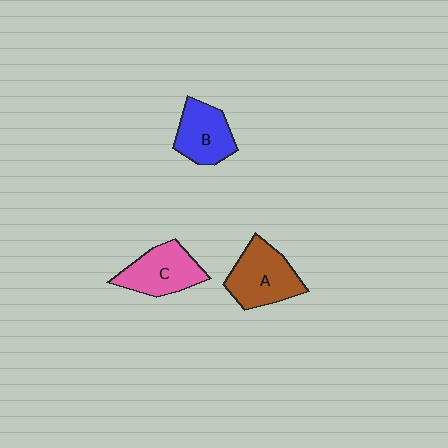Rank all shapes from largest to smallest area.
From largest to smallest: A (brown), C (pink), B (blue).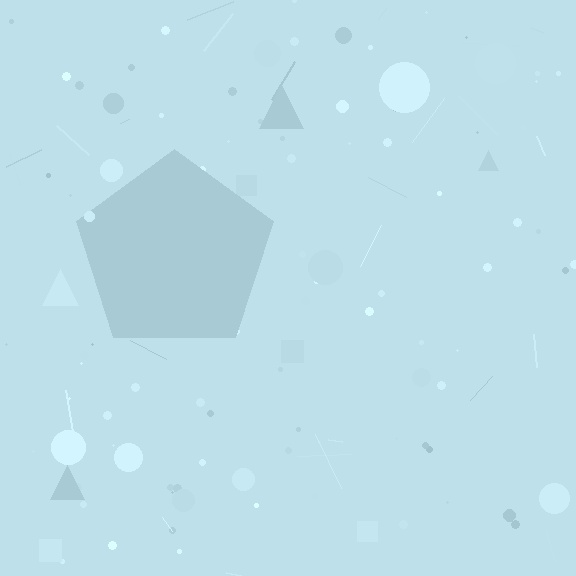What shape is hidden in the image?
A pentagon is hidden in the image.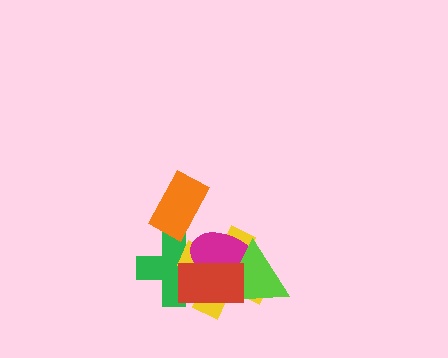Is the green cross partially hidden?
Yes, it is partially covered by another shape.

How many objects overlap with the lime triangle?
3 objects overlap with the lime triangle.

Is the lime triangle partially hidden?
Yes, it is partially covered by another shape.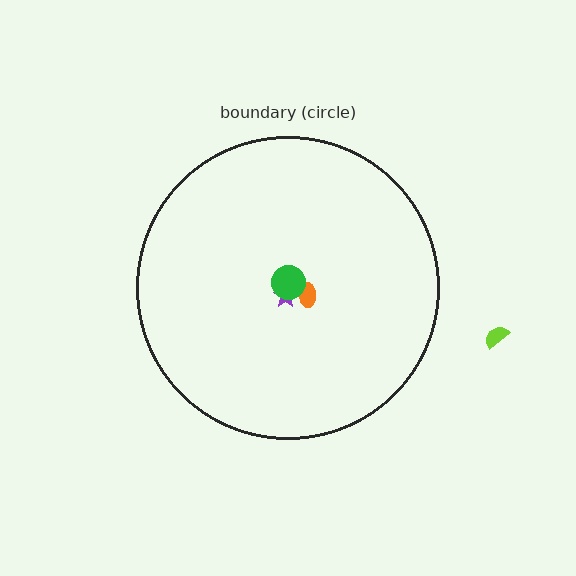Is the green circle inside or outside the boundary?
Inside.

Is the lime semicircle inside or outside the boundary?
Outside.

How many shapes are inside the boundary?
3 inside, 1 outside.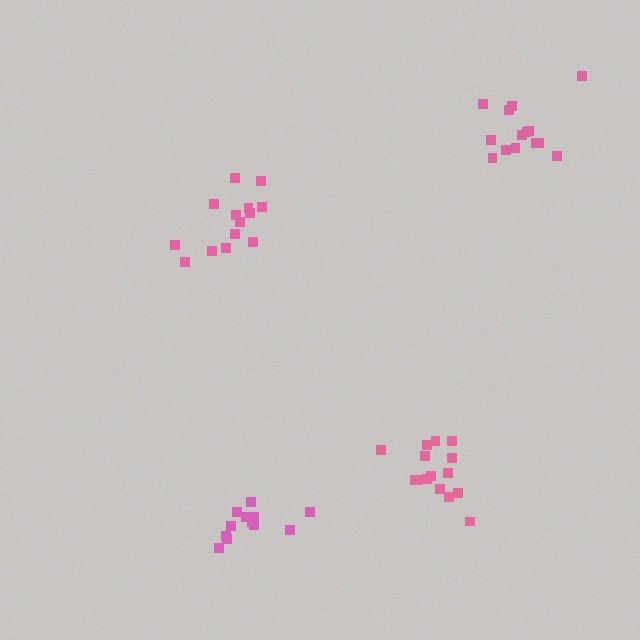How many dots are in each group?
Group 1: 14 dots, Group 2: 15 dots, Group 3: 14 dots, Group 4: 12 dots (55 total).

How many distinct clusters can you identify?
There are 4 distinct clusters.